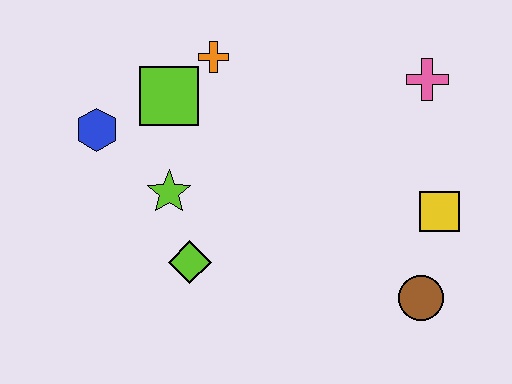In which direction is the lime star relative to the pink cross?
The lime star is to the left of the pink cross.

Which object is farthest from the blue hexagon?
The brown circle is farthest from the blue hexagon.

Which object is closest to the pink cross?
The yellow square is closest to the pink cross.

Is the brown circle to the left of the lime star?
No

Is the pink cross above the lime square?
Yes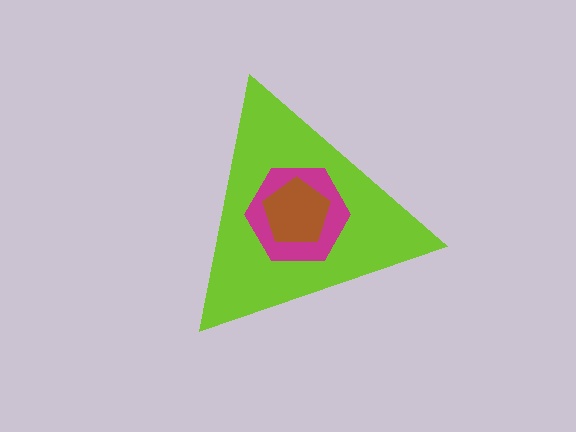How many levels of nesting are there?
3.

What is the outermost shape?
The lime triangle.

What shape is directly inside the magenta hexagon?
The brown pentagon.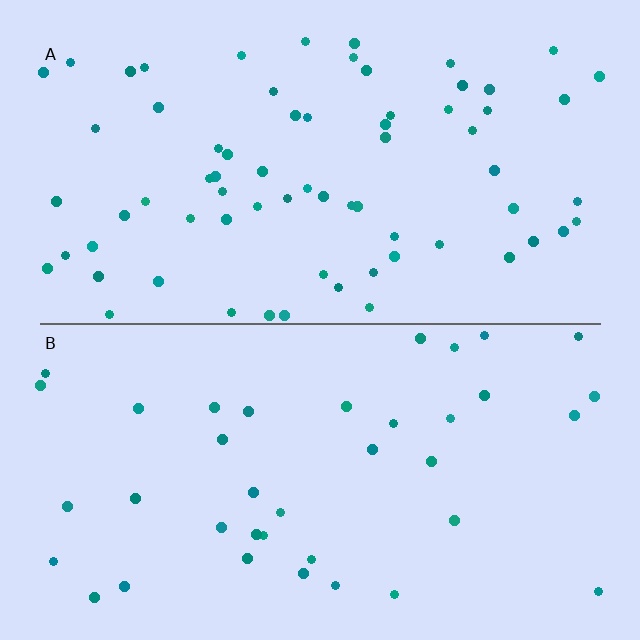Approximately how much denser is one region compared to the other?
Approximately 1.8× — region A over region B.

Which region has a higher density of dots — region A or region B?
A (the top).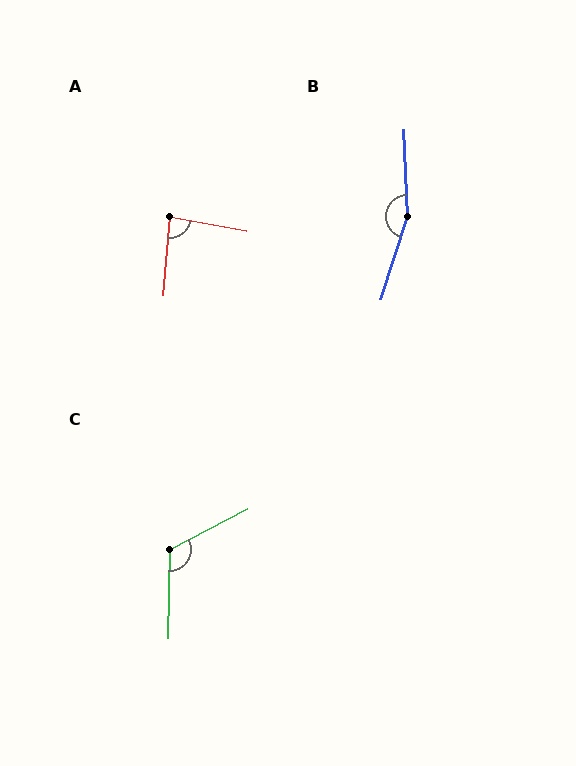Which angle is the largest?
B, at approximately 160 degrees.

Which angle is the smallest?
A, at approximately 84 degrees.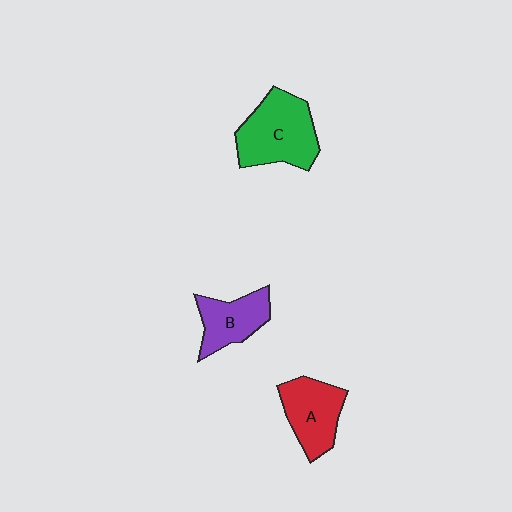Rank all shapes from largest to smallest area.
From largest to smallest: C (green), A (red), B (purple).